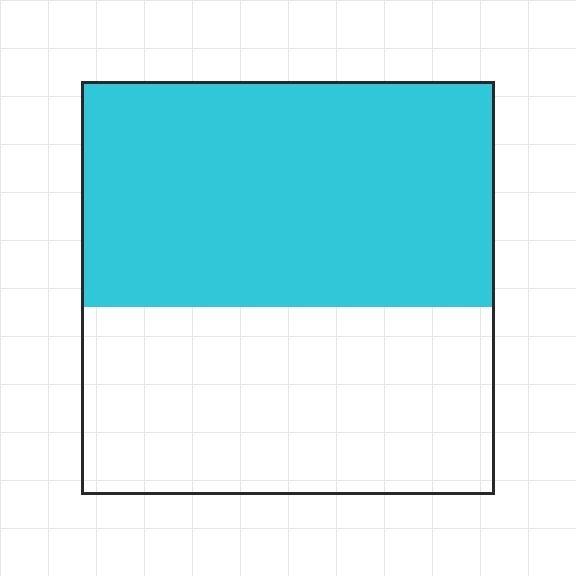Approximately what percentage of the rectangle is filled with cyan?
Approximately 55%.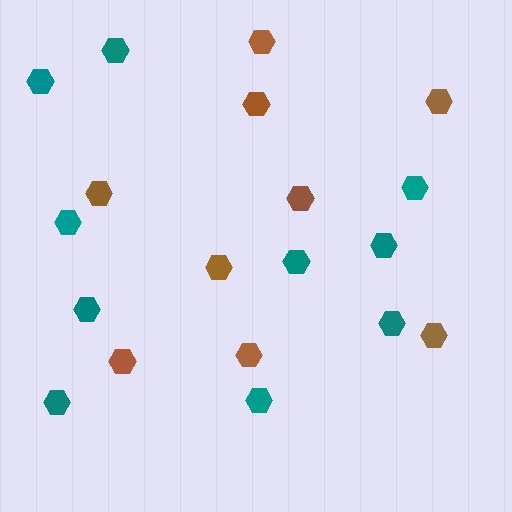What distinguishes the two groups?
There are 2 groups: one group of teal hexagons (10) and one group of brown hexagons (9).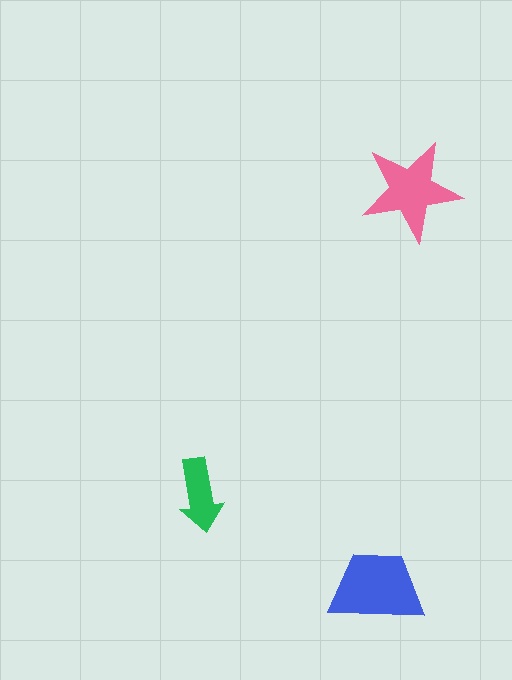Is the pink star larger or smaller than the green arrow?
Larger.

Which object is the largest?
The blue trapezoid.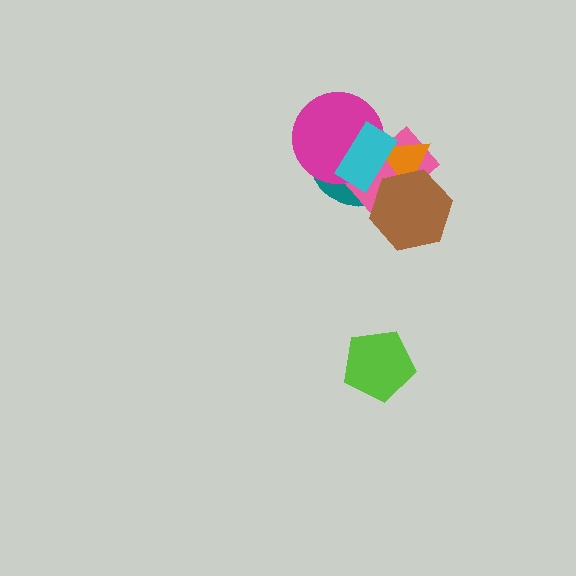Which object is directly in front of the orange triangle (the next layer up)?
The cyan rectangle is directly in front of the orange triangle.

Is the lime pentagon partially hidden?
No, no other shape covers it.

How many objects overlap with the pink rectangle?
5 objects overlap with the pink rectangle.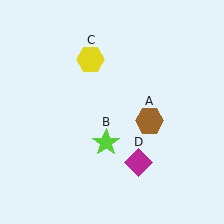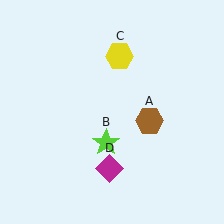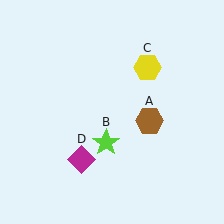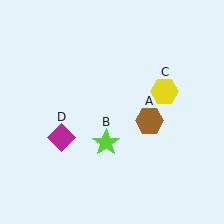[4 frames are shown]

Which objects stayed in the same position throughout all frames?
Brown hexagon (object A) and lime star (object B) remained stationary.